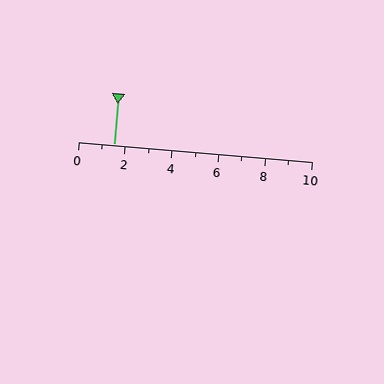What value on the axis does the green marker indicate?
The marker indicates approximately 1.5.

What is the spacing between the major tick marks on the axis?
The major ticks are spaced 2 apart.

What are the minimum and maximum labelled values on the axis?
The axis runs from 0 to 10.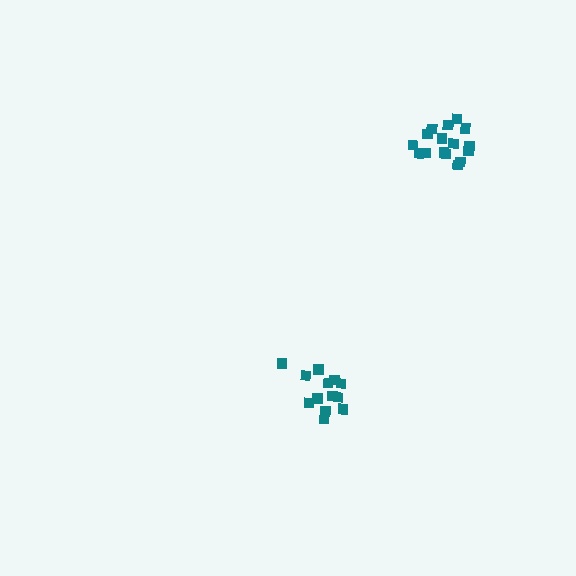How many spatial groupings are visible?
There are 2 spatial groupings.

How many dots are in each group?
Group 1: 13 dots, Group 2: 16 dots (29 total).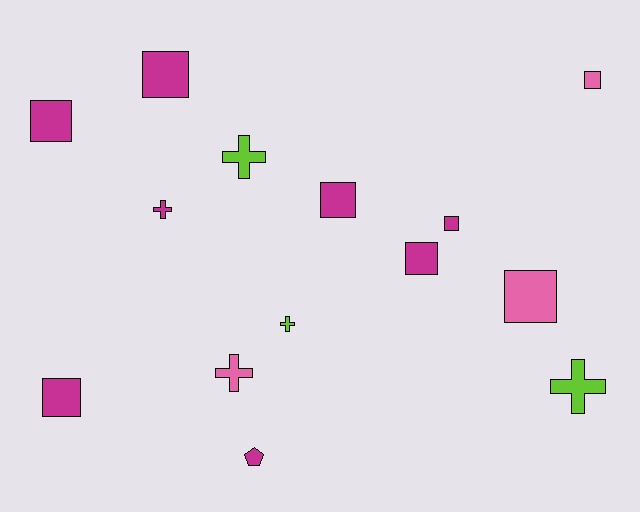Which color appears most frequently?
Magenta, with 8 objects.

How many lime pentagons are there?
There are no lime pentagons.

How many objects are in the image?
There are 14 objects.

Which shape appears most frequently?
Square, with 8 objects.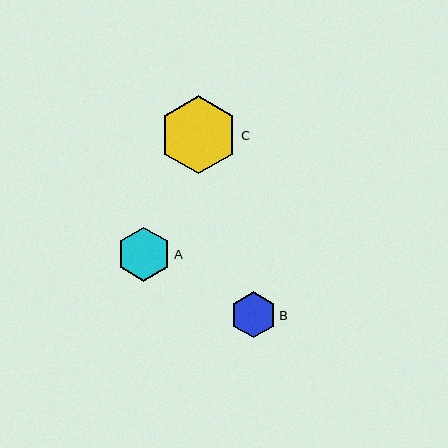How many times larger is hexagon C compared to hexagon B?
Hexagon C is approximately 1.7 times the size of hexagon B.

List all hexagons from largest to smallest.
From largest to smallest: C, A, B.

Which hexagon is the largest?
Hexagon C is the largest with a size of approximately 78 pixels.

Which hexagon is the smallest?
Hexagon B is the smallest with a size of approximately 46 pixels.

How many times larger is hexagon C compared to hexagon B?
Hexagon C is approximately 1.7 times the size of hexagon B.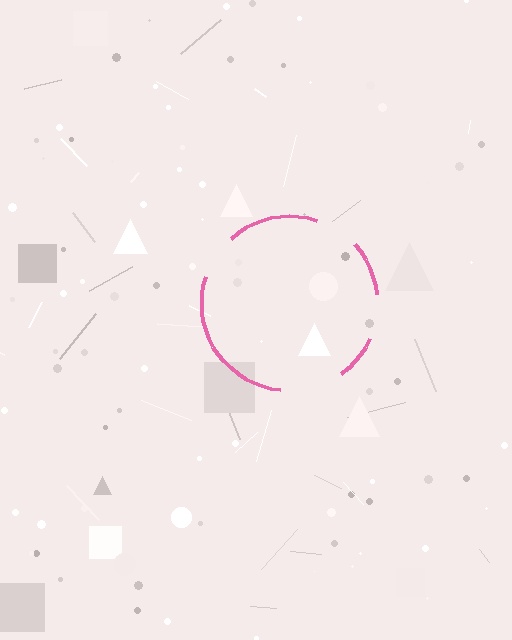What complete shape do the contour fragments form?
The contour fragments form a circle.